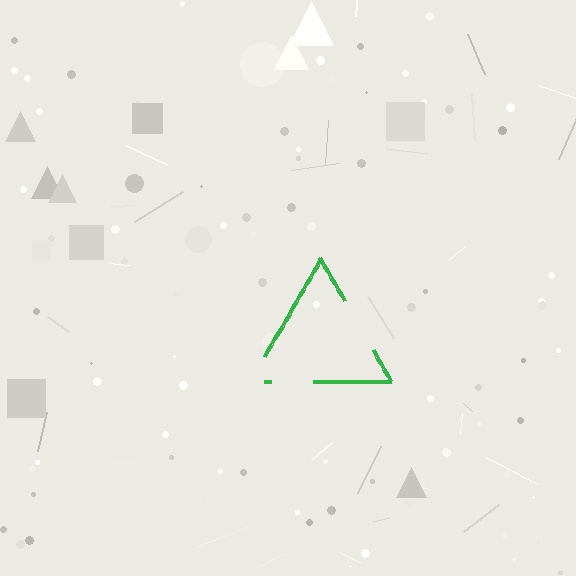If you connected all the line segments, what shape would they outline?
They would outline a triangle.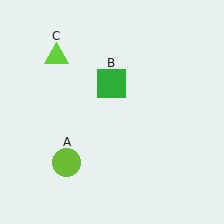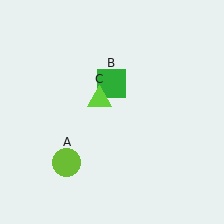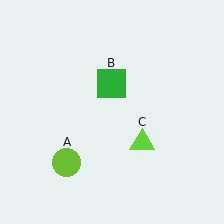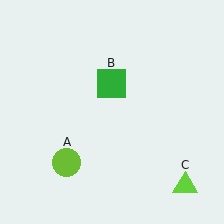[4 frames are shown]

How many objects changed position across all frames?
1 object changed position: lime triangle (object C).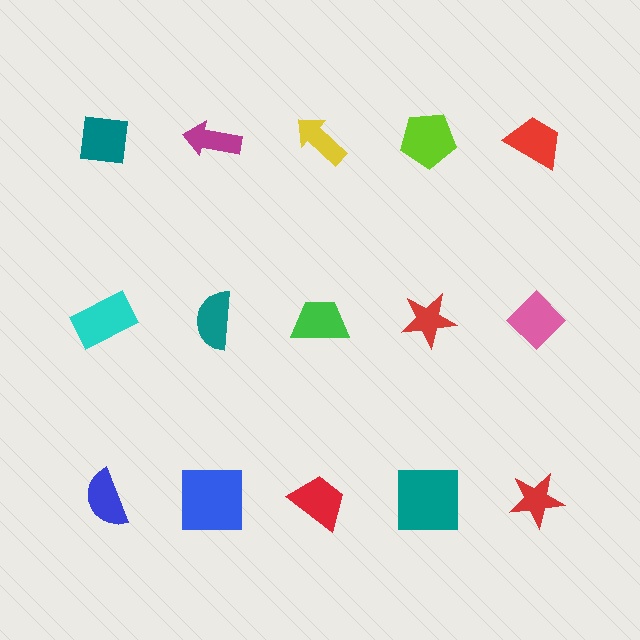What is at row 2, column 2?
A teal semicircle.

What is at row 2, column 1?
A cyan rectangle.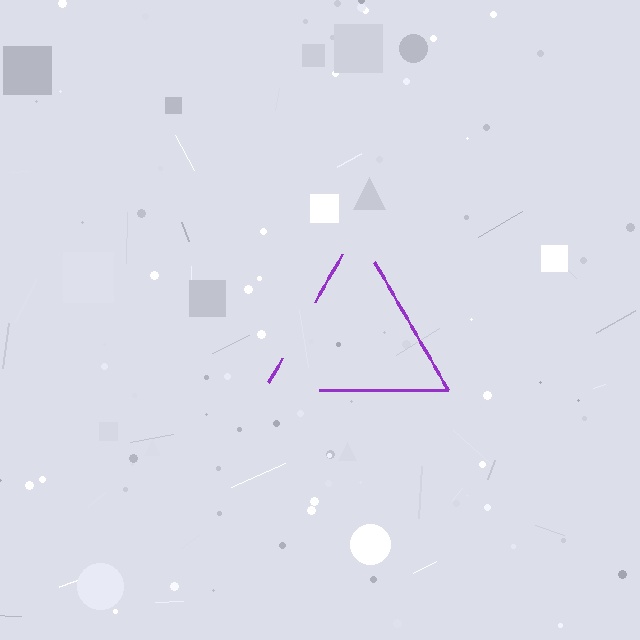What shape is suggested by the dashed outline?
The dashed outline suggests a triangle.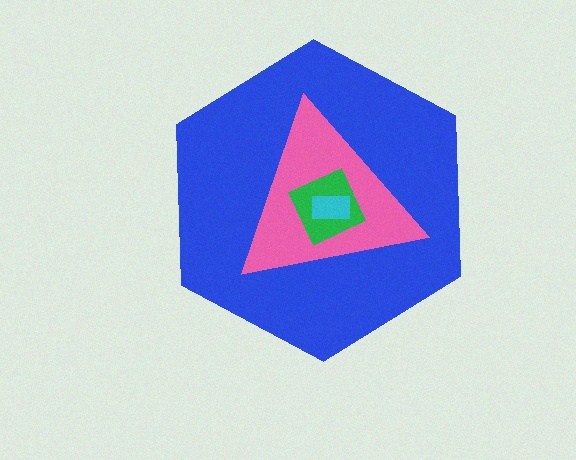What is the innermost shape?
The cyan rectangle.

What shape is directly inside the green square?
The cyan rectangle.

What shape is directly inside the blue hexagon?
The pink triangle.